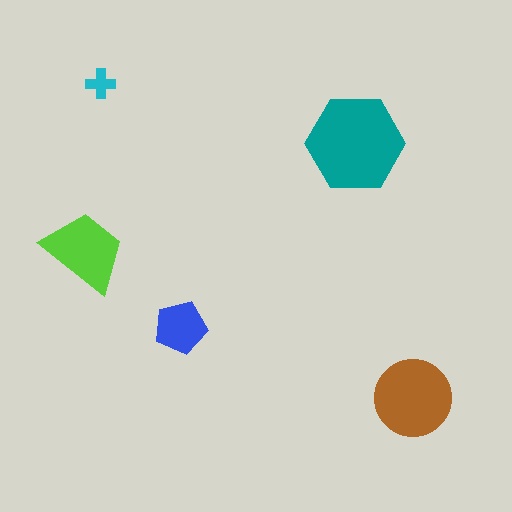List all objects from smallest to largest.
The cyan cross, the blue pentagon, the lime trapezoid, the brown circle, the teal hexagon.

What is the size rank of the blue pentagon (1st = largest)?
4th.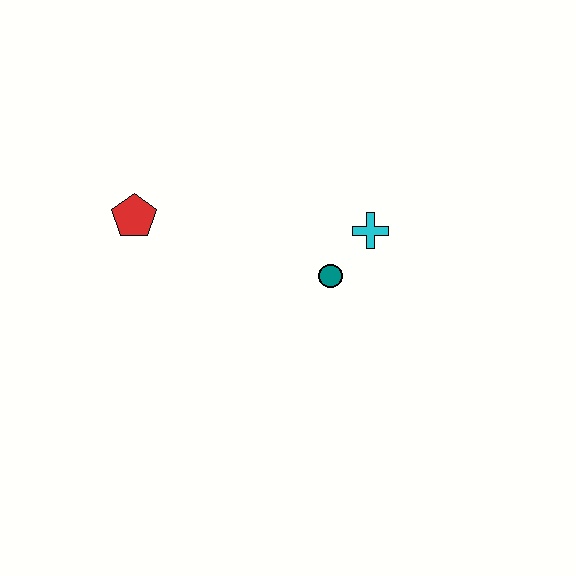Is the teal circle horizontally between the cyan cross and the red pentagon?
Yes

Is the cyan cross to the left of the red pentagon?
No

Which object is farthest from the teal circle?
The red pentagon is farthest from the teal circle.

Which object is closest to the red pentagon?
The teal circle is closest to the red pentagon.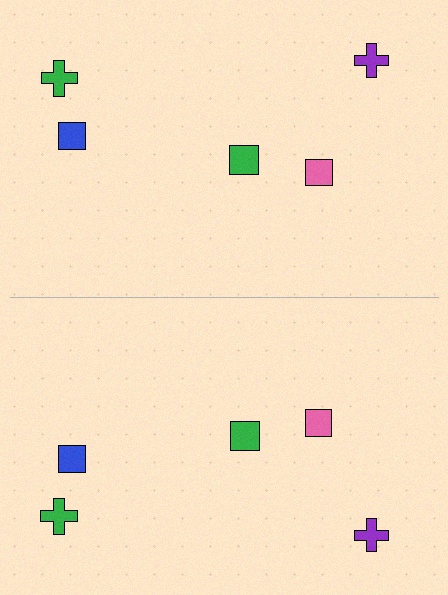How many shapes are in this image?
There are 10 shapes in this image.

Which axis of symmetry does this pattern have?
The pattern has a horizontal axis of symmetry running through the center of the image.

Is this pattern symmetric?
Yes, this pattern has bilateral (reflection) symmetry.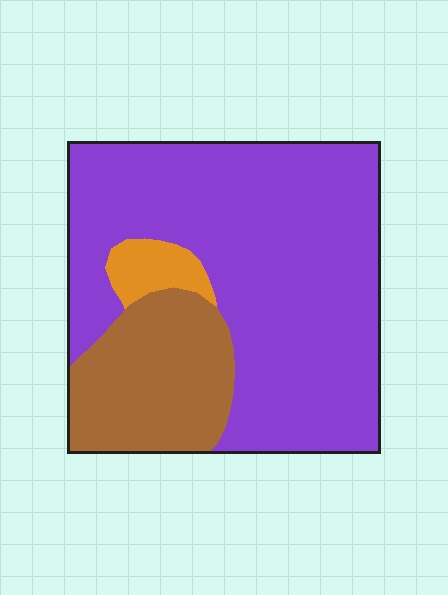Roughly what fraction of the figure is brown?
Brown covers roughly 25% of the figure.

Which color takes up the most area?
Purple, at roughly 70%.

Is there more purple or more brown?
Purple.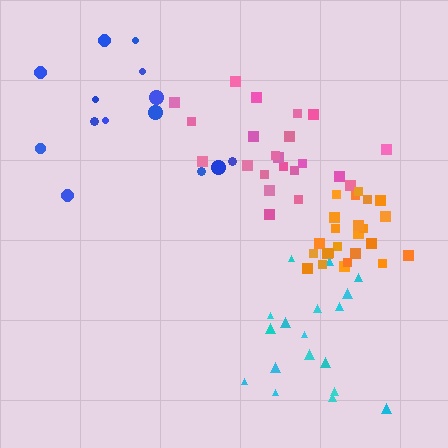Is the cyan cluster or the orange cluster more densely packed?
Orange.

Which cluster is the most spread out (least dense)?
Blue.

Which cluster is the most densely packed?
Orange.